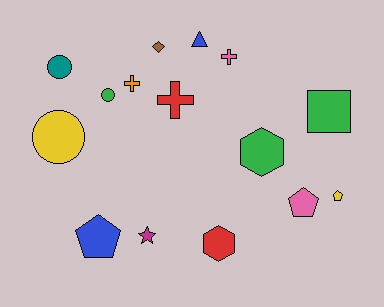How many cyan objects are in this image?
There are no cyan objects.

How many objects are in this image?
There are 15 objects.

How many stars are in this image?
There is 1 star.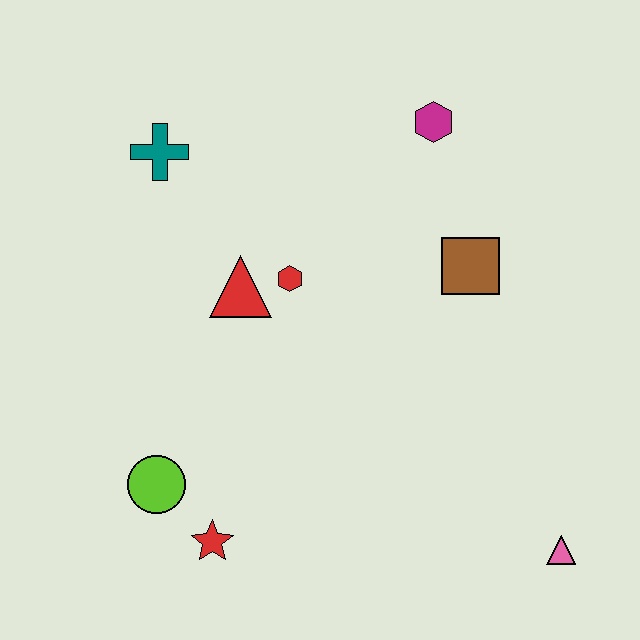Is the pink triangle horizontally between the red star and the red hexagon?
No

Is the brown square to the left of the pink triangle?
Yes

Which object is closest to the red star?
The lime circle is closest to the red star.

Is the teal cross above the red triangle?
Yes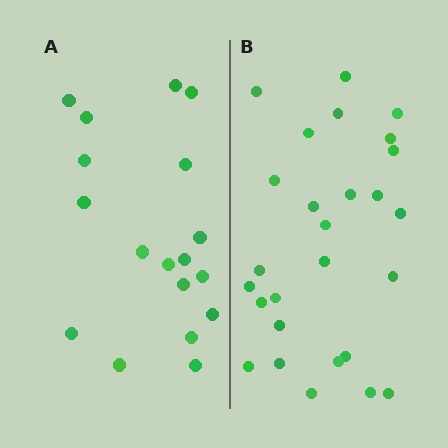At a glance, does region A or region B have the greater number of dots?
Region B (the right region) has more dots.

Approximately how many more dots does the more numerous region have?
Region B has roughly 8 or so more dots than region A.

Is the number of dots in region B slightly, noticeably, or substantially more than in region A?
Region B has substantially more. The ratio is roughly 1.5 to 1.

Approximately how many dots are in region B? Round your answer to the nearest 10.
About 30 dots. (The exact count is 27, which rounds to 30.)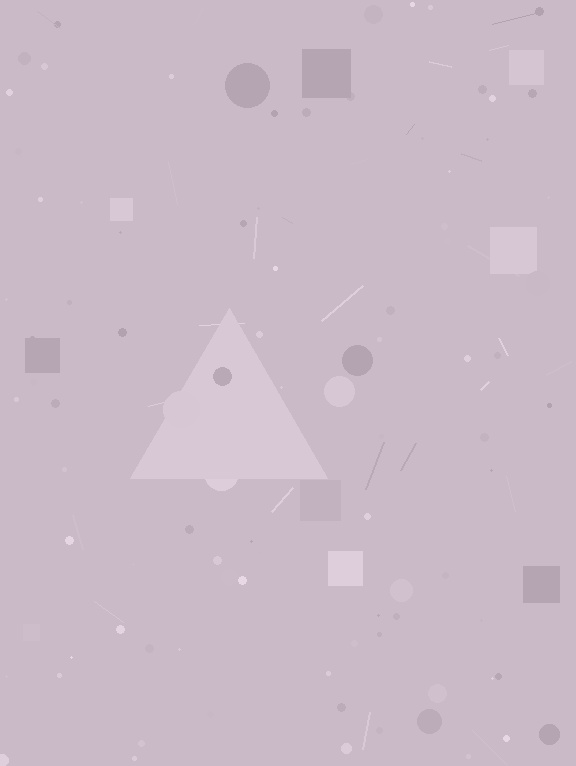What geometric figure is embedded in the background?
A triangle is embedded in the background.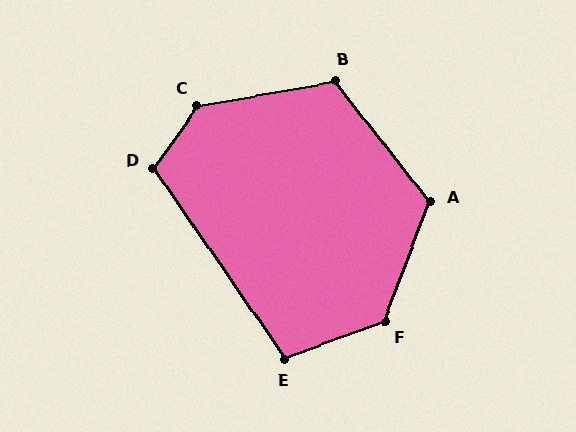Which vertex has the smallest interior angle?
E, at approximately 104 degrees.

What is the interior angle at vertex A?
Approximately 121 degrees (obtuse).